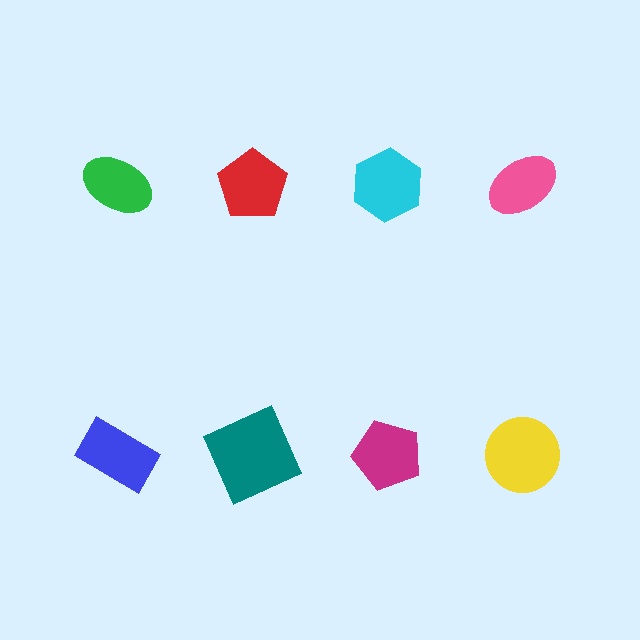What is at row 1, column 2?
A red pentagon.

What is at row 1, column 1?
A green ellipse.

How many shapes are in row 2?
4 shapes.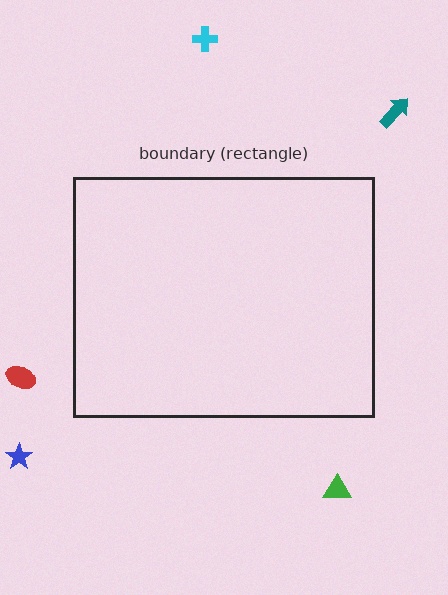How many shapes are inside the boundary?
0 inside, 5 outside.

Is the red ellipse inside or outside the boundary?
Outside.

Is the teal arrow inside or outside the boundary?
Outside.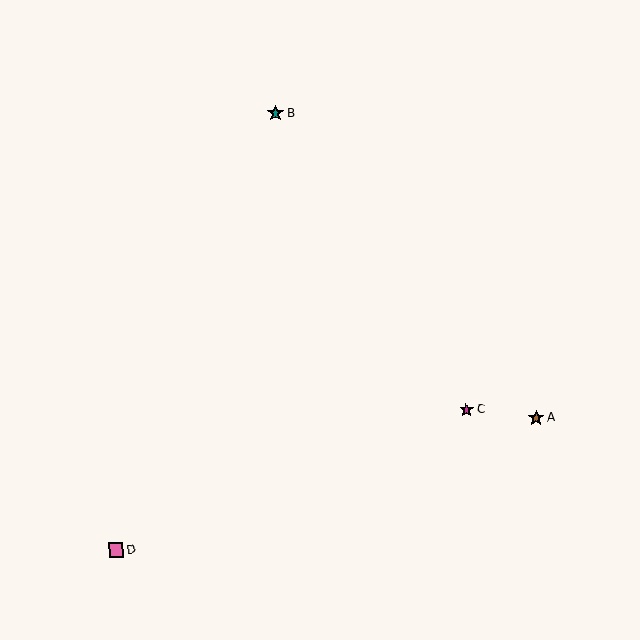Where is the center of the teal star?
The center of the teal star is at (276, 114).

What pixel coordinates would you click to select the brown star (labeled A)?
Click at (536, 418) to select the brown star A.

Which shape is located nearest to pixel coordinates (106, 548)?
The pink square (labeled D) at (116, 550) is nearest to that location.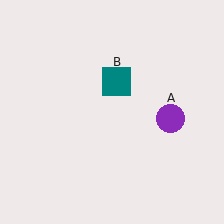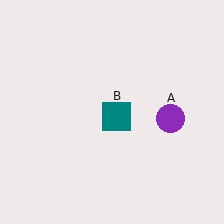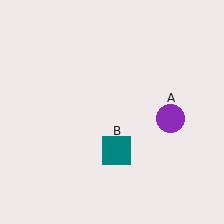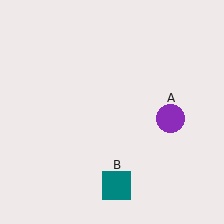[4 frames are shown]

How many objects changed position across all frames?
1 object changed position: teal square (object B).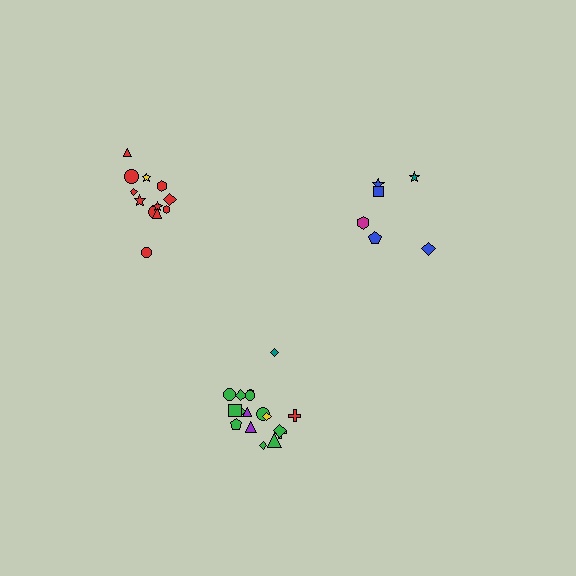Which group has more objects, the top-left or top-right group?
The top-left group.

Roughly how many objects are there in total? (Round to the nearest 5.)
Roughly 35 objects in total.